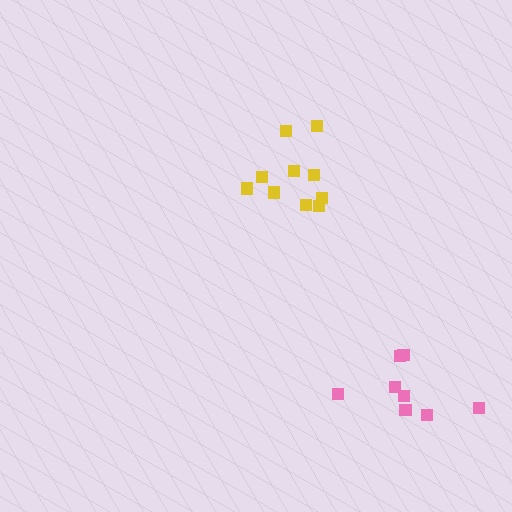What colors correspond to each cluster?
The clusters are colored: pink, yellow.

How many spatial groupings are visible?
There are 2 spatial groupings.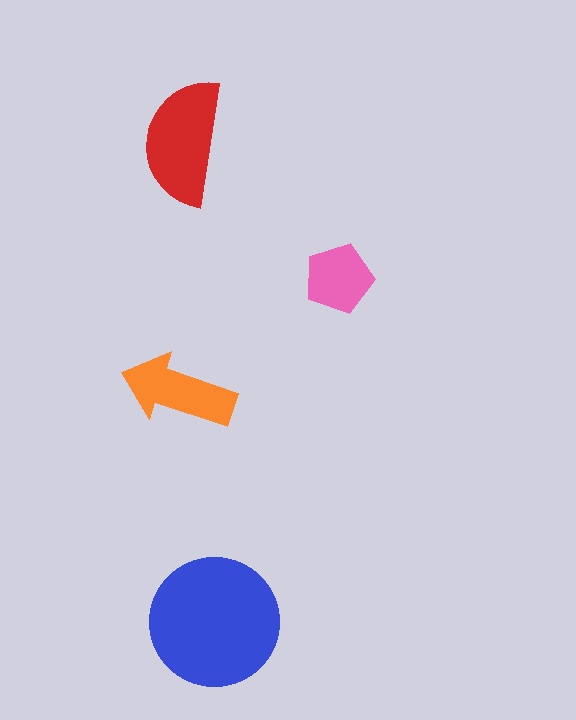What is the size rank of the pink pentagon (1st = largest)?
4th.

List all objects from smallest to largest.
The pink pentagon, the orange arrow, the red semicircle, the blue circle.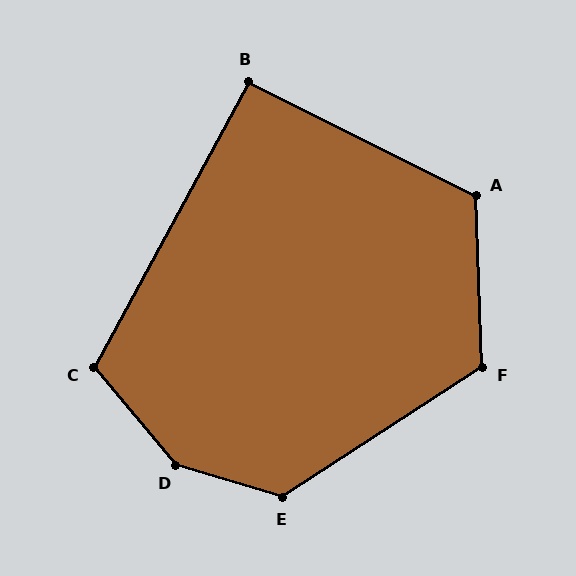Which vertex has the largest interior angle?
D, at approximately 147 degrees.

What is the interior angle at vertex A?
Approximately 118 degrees (obtuse).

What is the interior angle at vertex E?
Approximately 130 degrees (obtuse).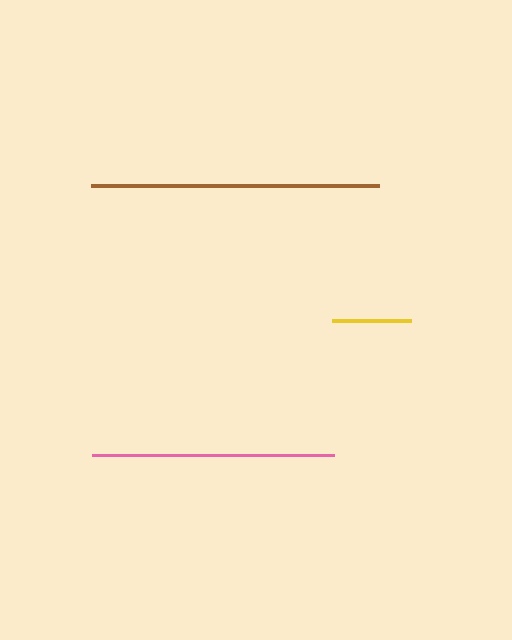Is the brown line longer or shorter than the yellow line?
The brown line is longer than the yellow line.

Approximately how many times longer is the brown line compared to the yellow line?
The brown line is approximately 3.6 times the length of the yellow line.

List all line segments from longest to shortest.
From longest to shortest: brown, pink, yellow.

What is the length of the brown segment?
The brown segment is approximately 288 pixels long.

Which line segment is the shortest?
The yellow line is the shortest at approximately 80 pixels.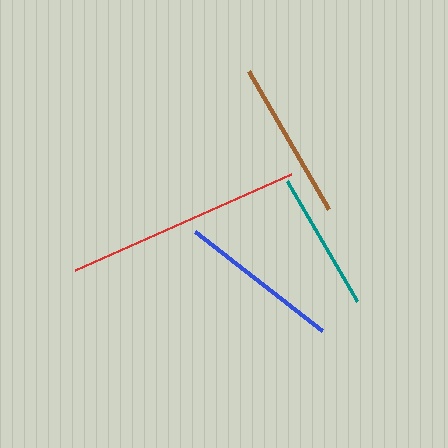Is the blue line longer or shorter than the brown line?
The blue line is longer than the brown line.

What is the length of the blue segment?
The blue segment is approximately 161 pixels long.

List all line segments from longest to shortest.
From longest to shortest: red, blue, brown, teal.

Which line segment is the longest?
The red line is the longest at approximately 236 pixels.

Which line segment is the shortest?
The teal line is the shortest at approximately 140 pixels.